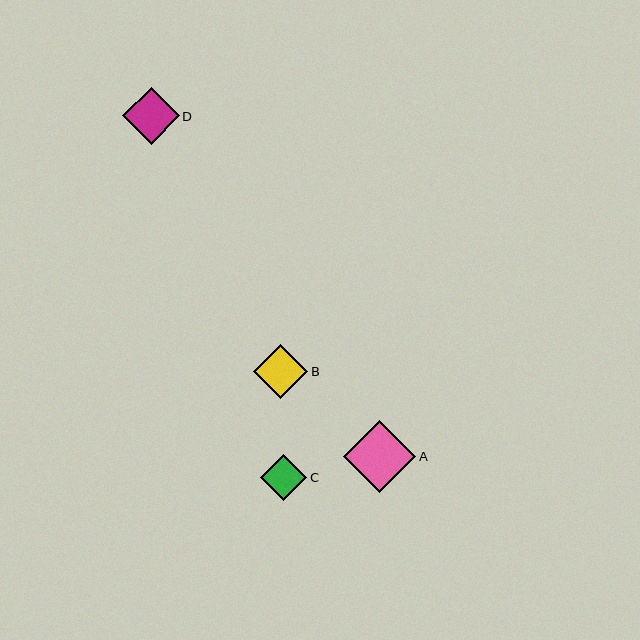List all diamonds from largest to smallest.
From largest to smallest: A, D, B, C.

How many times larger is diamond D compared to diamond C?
Diamond D is approximately 1.2 times the size of diamond C.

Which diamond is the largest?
Diamond A is the largest with a size of approximately 72 pixels.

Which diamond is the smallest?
Diamond C is the smallest with a size of approximately 46 pixels.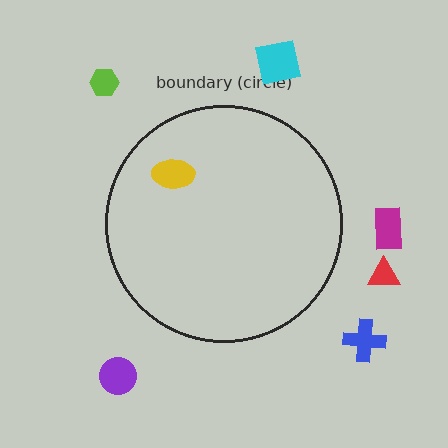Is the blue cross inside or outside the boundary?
Outside.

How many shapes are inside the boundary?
1 inside, 6 outside.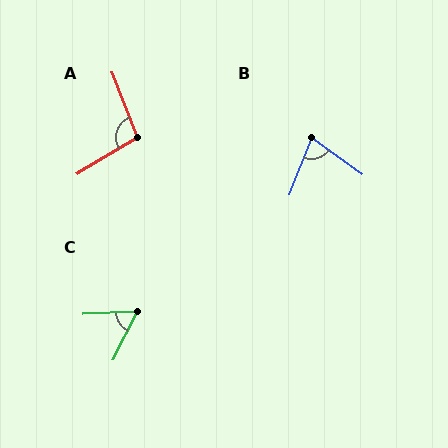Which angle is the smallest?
C, at approximately 60 degrees.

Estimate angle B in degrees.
Approximately 75 degrees.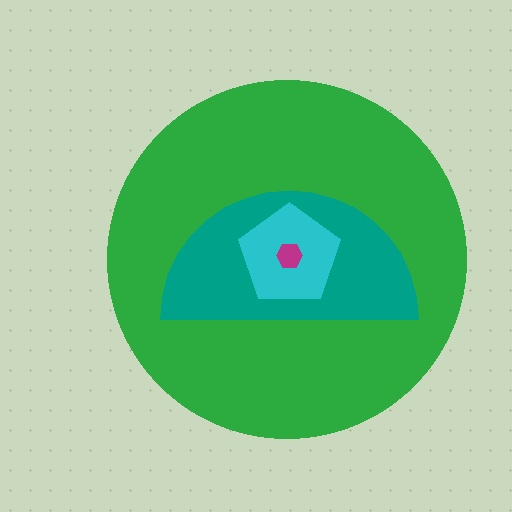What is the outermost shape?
The green circle.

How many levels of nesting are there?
4.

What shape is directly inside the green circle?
The teal semicircle.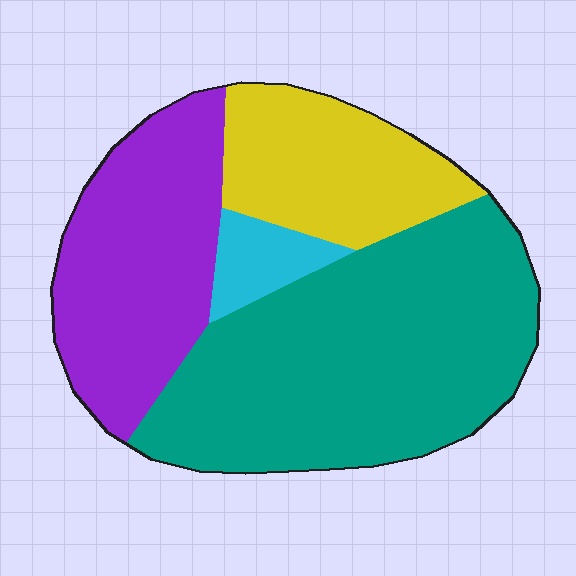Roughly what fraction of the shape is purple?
Purple covers 27% of the shape.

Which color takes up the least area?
Cyan, at roughly 5%.